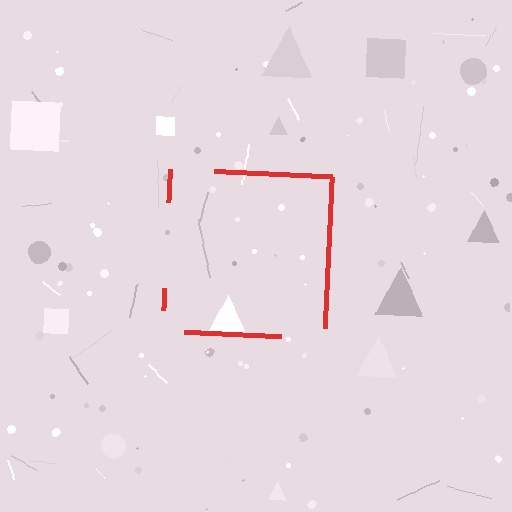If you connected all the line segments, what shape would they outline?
They would outline a square.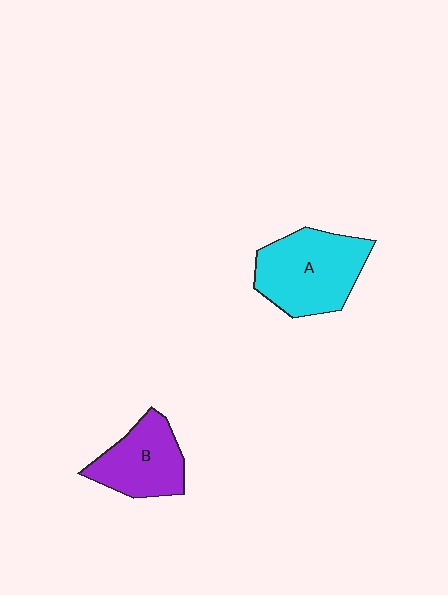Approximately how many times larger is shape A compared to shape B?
Approximately 1.3 times.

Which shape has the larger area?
Shape A (cyan).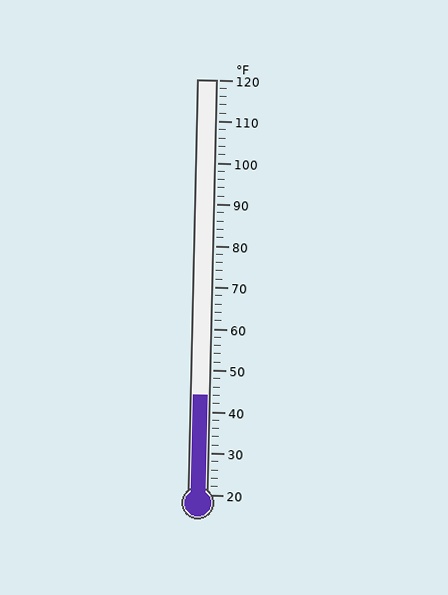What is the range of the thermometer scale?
The thermometer scale ranges from 20°F to 120°F.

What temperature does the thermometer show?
The thermometer shows approximately 44°F.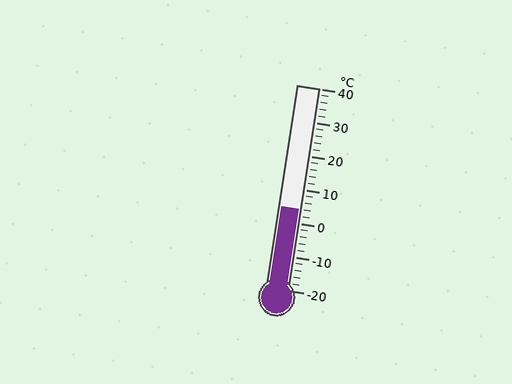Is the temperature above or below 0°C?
The temperature is above 0°C.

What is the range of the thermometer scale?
The thermometer scale ranges from -20°C to 40°C.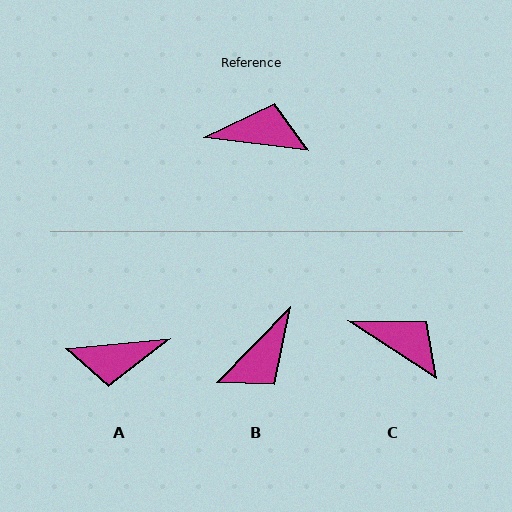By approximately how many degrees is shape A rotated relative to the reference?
Approximately 167 degrees clockwise.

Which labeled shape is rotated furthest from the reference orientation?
A, about 167 degrees away.